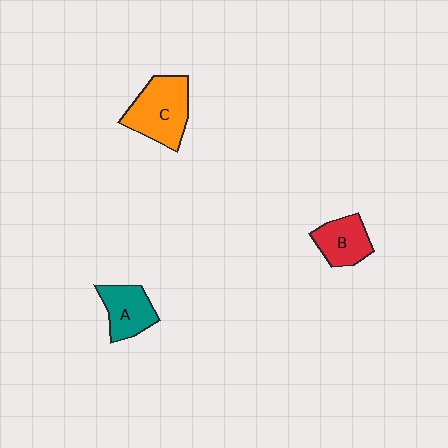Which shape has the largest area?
Shape C (orange).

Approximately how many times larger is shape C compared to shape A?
Approximately 1.5 times.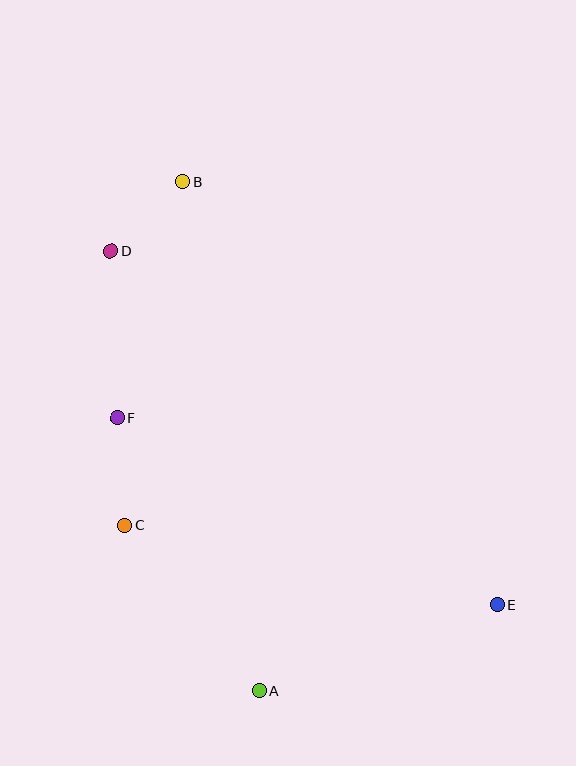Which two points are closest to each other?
Points B and D are closest to each other.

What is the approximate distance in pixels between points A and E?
The distance between A and E is approximately 253 pixels.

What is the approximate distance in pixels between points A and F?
The distance between A and F is approximately 307 pixels.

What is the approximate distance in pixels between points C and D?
The distance between C and D is approximately 275 pixels.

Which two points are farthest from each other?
Points B and E are farthest from each other.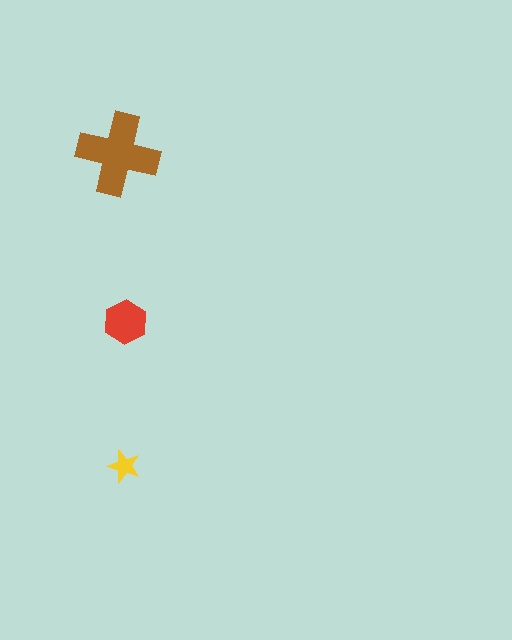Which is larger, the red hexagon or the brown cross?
The brown cross.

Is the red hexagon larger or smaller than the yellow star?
Larger.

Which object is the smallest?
The yellow star.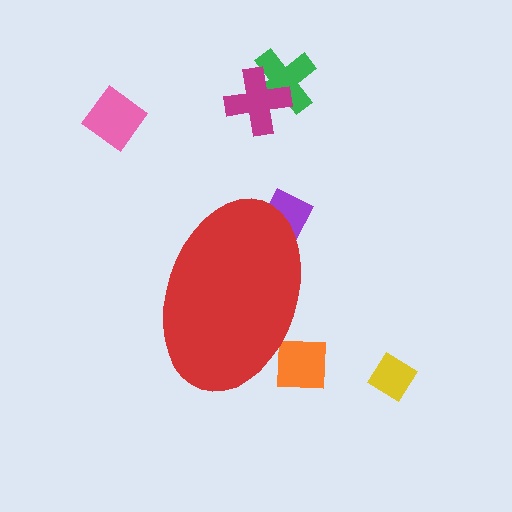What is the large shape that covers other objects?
A red ellipse.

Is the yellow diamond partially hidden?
No, the yellow diamond is fully visible.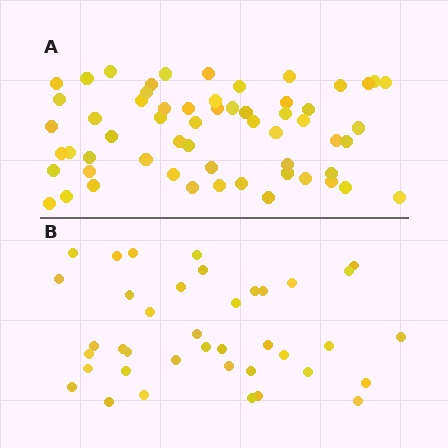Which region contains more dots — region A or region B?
Region A (the top region) has more dots.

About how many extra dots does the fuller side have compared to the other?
Region A has approximately 20 more dots than region B.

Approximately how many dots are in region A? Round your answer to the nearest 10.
About 60 dots. (The exact count is 59, which rounds to 60.)